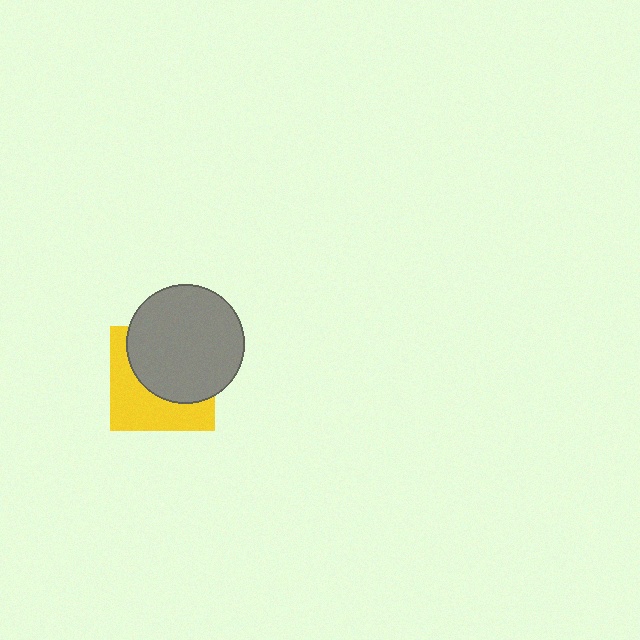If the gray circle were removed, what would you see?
You would see the complete yellow square.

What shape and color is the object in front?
The object in front is a gray circle.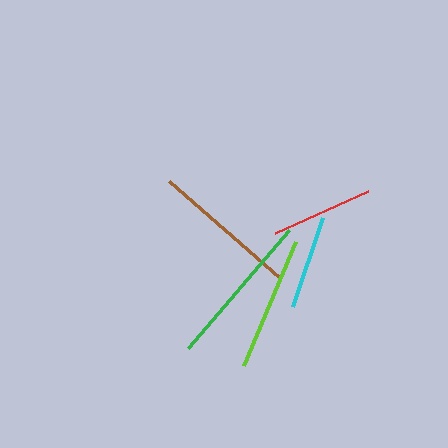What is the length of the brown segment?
The brown segment is approximately 147 pixels long.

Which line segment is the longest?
The green line is the longest at approximately 155 pixels.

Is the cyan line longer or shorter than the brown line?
The brown line is longer than the cyan line.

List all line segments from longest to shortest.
From longest to shortest: green, brown, lime, red, cyan.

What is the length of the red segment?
The red segment is approximately 102 pixels long.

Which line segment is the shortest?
The cyan line is the shortest at approximately 94 pixels.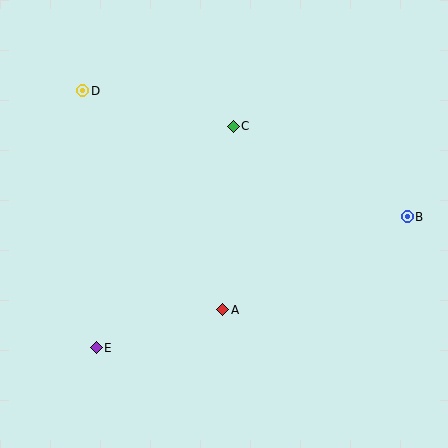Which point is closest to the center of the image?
Point A at (223, 310) is closest to the center.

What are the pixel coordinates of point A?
Point A is at (223, 310).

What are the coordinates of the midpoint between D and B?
The midpoint between D and B is at (245, 154).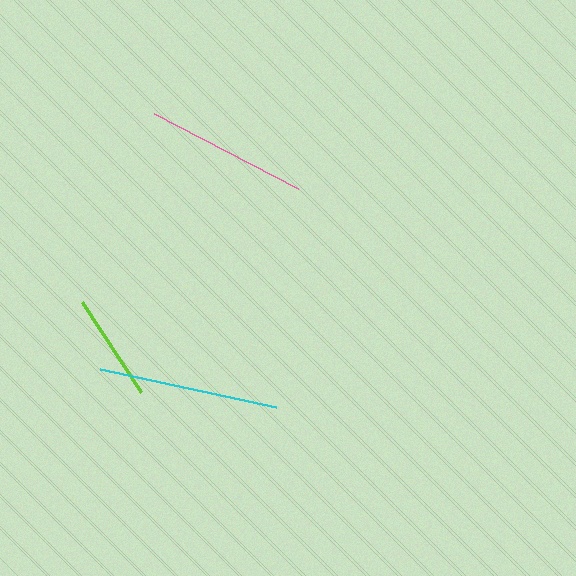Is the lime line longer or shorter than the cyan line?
The cyan line is longer than the lime line.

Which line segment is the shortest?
The lime line is the shortest at approximately 107 pixels.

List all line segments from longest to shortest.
From longest to shortest: cyan, pink, lime.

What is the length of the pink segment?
The pink segment is approximately 163 pixels long.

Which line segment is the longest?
The cyan line is the longest at approximately 180 pixels.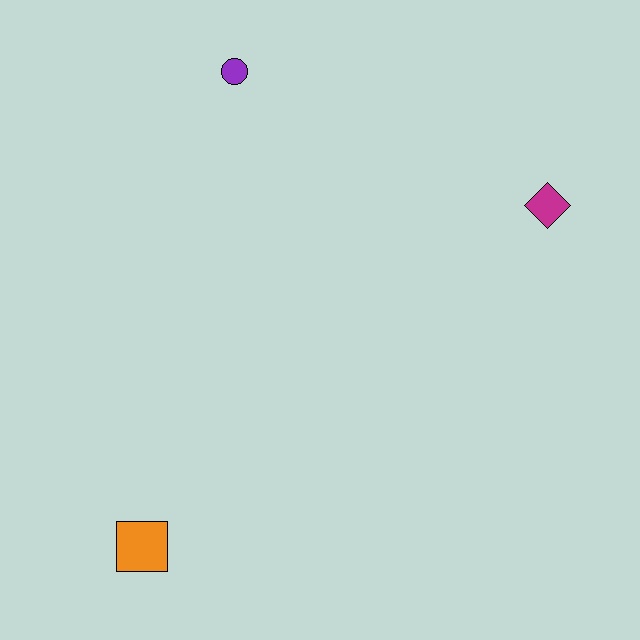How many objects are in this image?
There are 3 objects.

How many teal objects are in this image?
There are no teal objects.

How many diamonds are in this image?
There is 1 diamond.